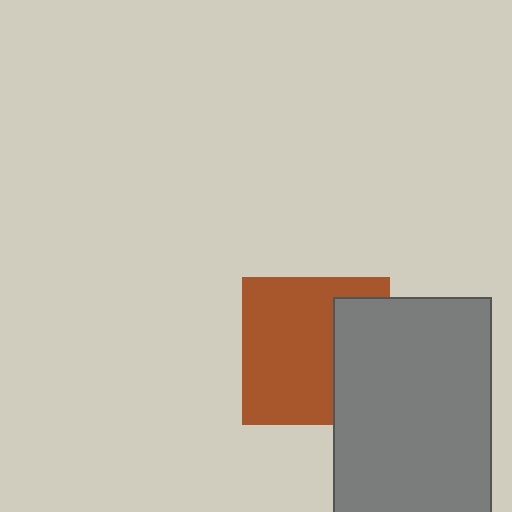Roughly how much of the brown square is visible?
Most of it is visible (roughly 67%).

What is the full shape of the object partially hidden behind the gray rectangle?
The partially hidden object is a brown square.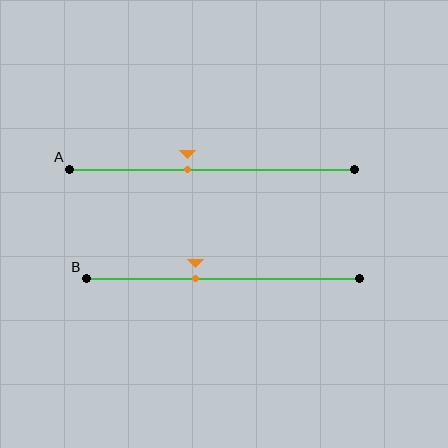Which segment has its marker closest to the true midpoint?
Segment A has its marker closest to the true midpoint.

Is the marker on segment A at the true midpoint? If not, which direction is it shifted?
No, the marker on segment A is shifted to the left by about 8% of the segment length.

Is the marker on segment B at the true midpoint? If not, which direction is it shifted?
No, the marker on segment B is shifted to the left by about 10% of the segment length.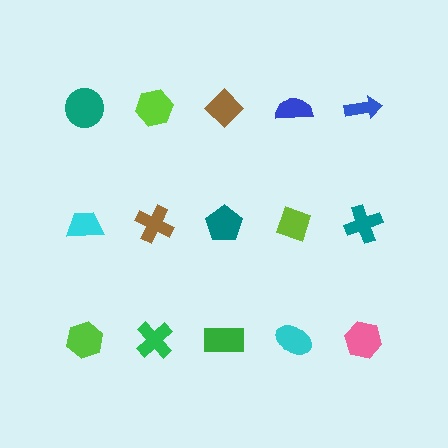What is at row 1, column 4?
A blue semicircle.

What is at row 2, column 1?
A cyan trapezoid.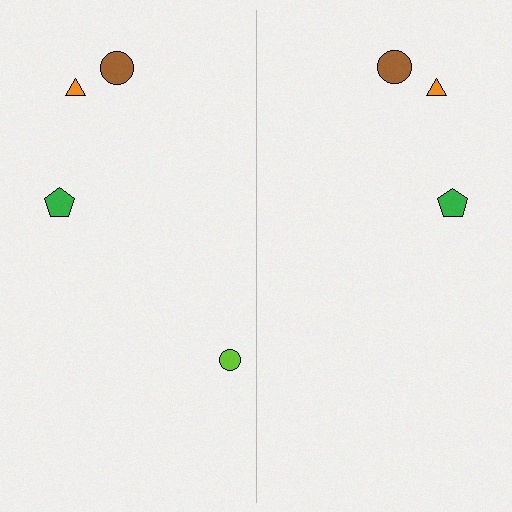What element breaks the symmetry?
A lime circle is missing from the right side.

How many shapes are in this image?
There are 7 shapes in this image.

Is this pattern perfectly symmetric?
No, the pattern is not perfectly symmetric. A lime circle is missing from the right side.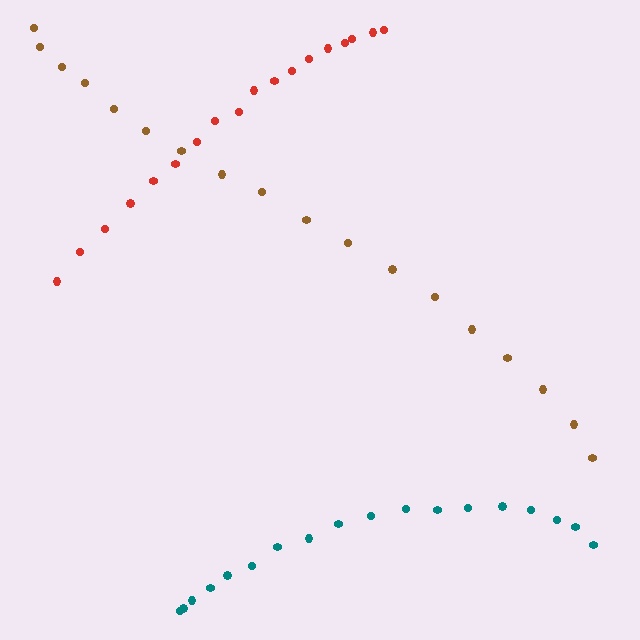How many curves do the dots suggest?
There are 3 distinct paths.